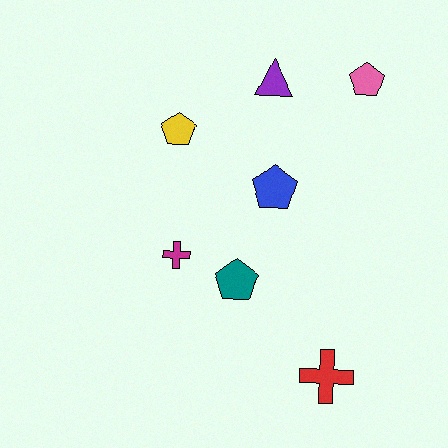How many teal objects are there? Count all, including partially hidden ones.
There is 1 teal object.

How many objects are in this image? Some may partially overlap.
There are 7 objects.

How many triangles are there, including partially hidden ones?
There is 1 triangle.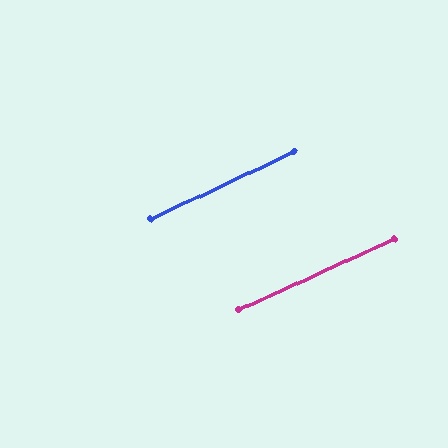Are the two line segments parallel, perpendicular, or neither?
Parallel — their directions differ by only 0.7°.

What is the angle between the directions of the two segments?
Approximately 1 degree.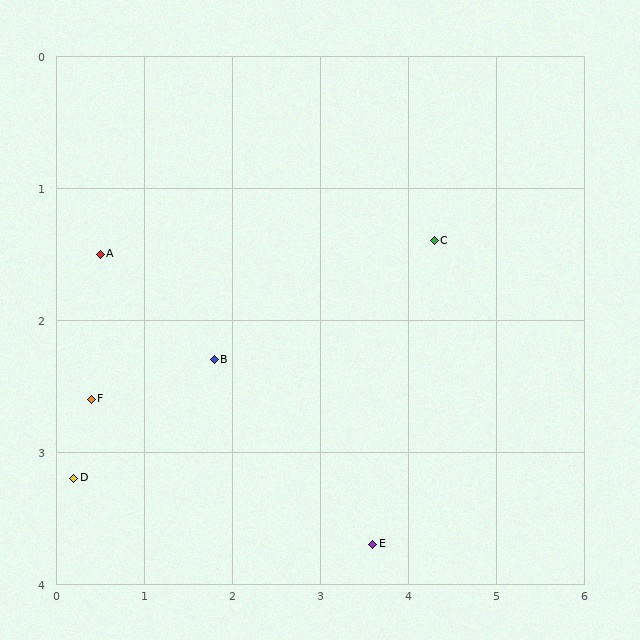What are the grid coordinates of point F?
Point F is at approximately (0.4, 2.6).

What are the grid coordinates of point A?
Point A is at approximately (0.5, 1.5).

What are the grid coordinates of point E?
Point E is at approximately (3.6, 3.7).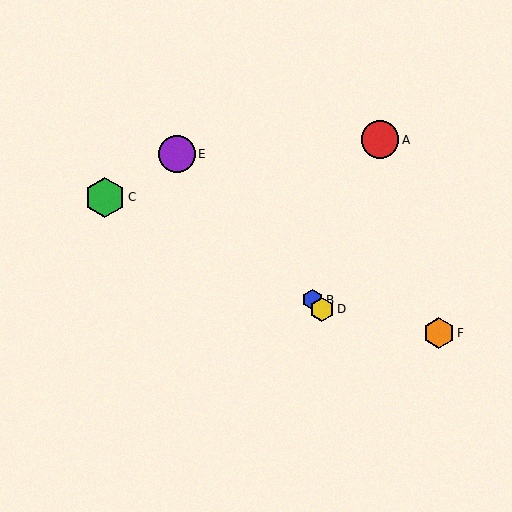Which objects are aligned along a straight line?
Objects B, D, E are aligned along a straight line.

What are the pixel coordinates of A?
Object A is at (380, 140).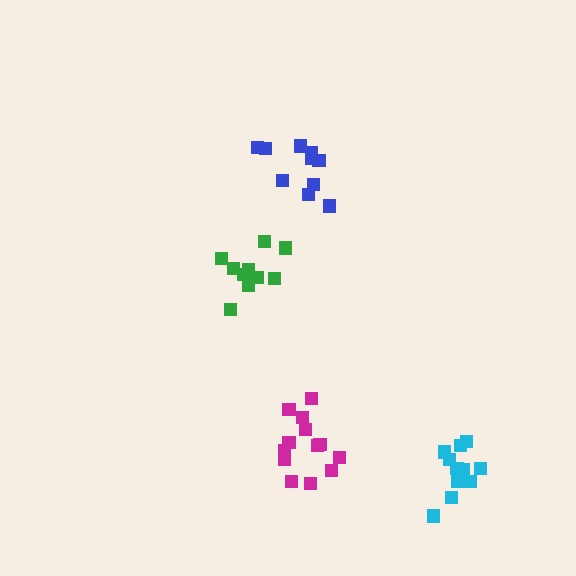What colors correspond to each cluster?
The clusters are colored: cyan, magenta, green, blue.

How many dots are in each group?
Group 1: 11 dots, Group 2: 13 dots, Group 3: 11 dots, Group 4: 11 dots (46 total).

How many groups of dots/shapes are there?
There are 4 groups.